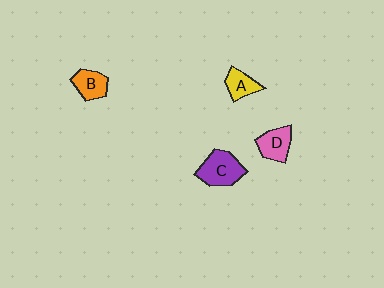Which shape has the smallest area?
Shape A (yellow).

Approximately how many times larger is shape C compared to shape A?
Approximately 1.7 times.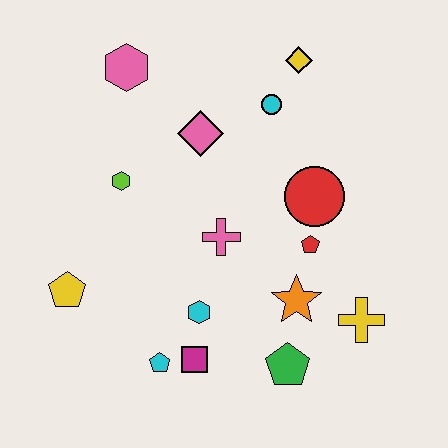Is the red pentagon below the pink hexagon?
Yes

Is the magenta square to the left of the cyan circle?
Yes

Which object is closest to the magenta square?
The cyan pentagon is closest to the magenta square.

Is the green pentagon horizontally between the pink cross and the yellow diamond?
Yes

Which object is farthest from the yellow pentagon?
The yellow diamond is farthest from the yellow pentagon.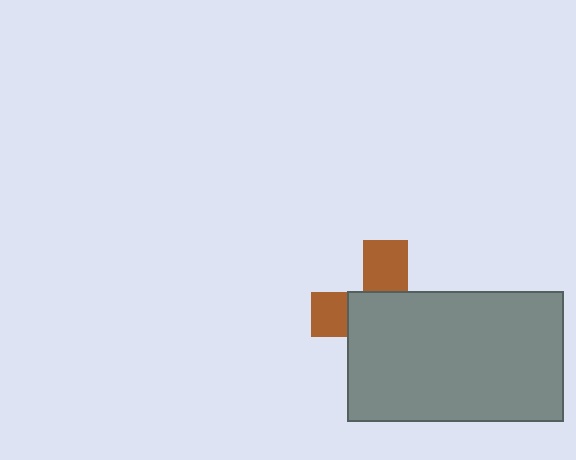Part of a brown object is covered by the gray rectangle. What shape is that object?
It is a cross.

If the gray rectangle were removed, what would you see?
You would see the complete brown cross.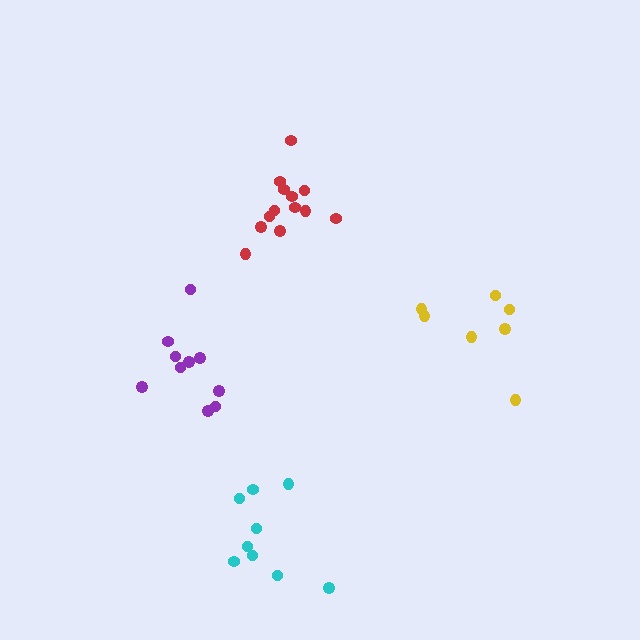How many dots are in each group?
Group 1: 9 dots, Group 2: 7 dots, Group 3: 10 dots, Group 4: 13 dots (39 total).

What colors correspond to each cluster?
The clusters are colored: cyan, yellow, purple, red.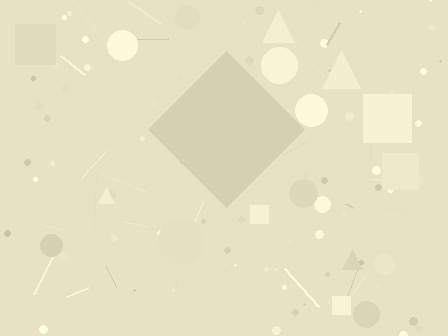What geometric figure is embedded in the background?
A diamond is embedded in the background.